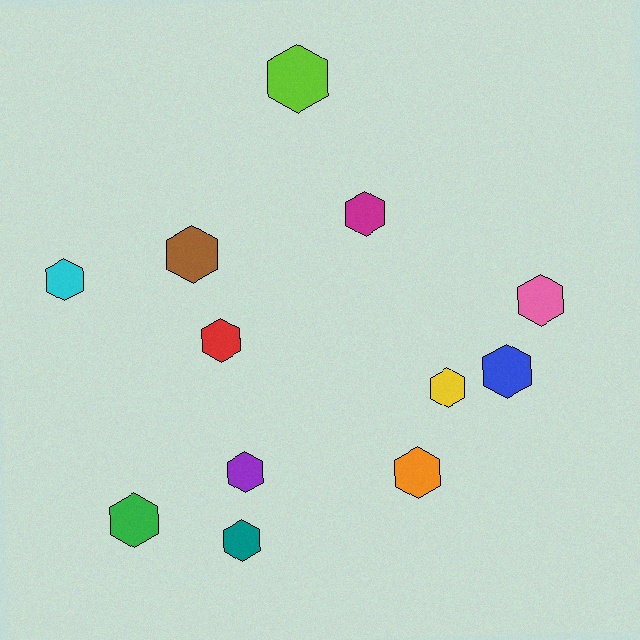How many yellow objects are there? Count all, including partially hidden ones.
There is 1 yellow object.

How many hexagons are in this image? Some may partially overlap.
There are 12 hexagons.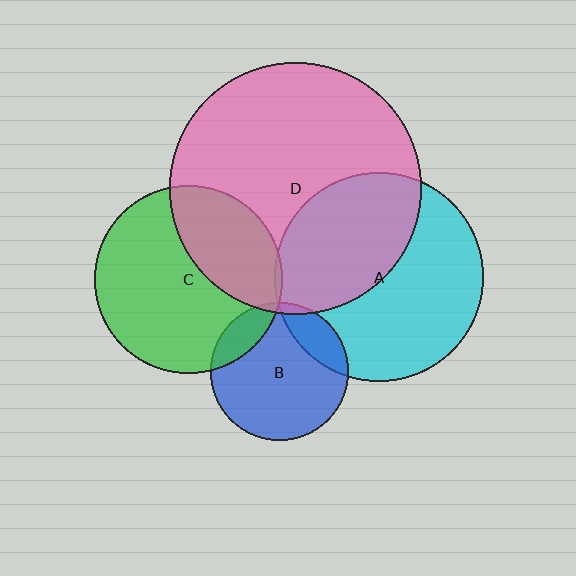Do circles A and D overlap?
Yes.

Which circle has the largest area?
Circle D (pink).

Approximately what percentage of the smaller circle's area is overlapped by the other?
Approximately 45%.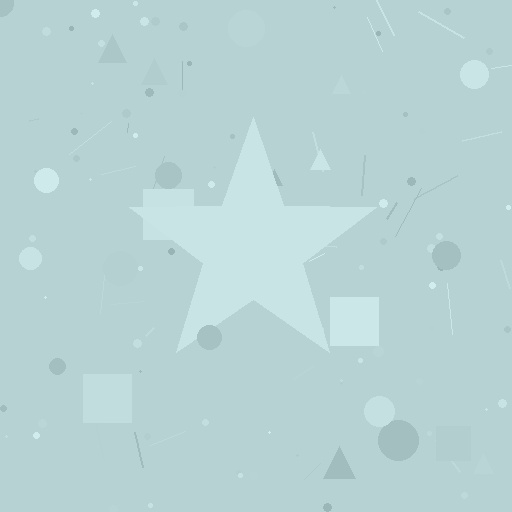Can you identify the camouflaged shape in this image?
The camouflaged shape is a star.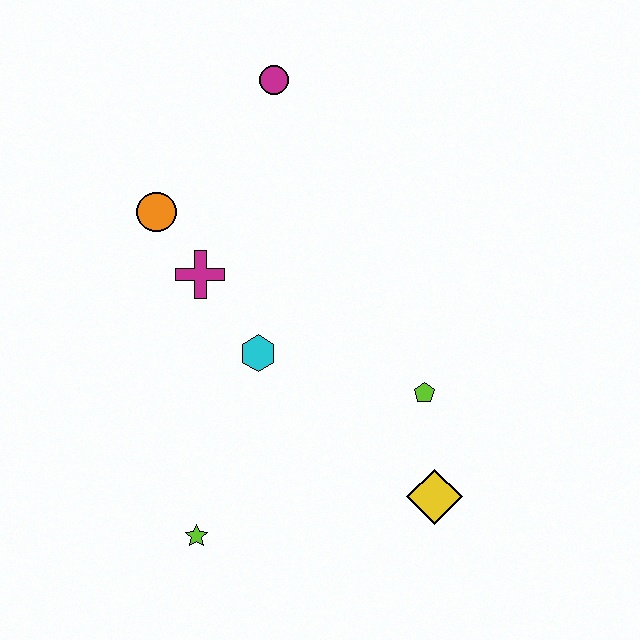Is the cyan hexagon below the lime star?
No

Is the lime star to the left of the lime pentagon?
Yes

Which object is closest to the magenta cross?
The orange circle is closest to the magenta cross.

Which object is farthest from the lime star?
The magenta circle is farthest from the lime star.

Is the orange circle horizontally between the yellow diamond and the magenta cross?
No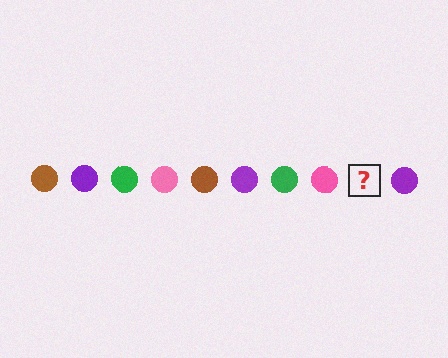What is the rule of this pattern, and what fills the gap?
The rule is that the pattern cycles through brown, purple, green, pink circles. The gap should be filled with a brown circle.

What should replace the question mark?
The question mark should be replaced with a brown circle.